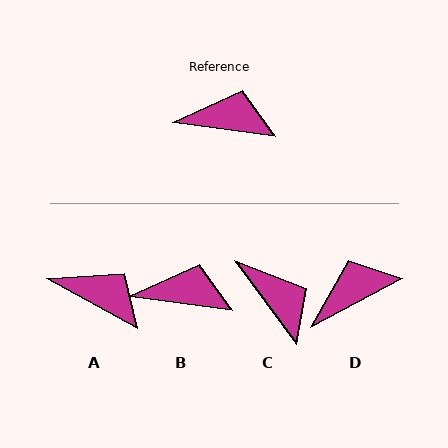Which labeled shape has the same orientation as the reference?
B.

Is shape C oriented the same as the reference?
No, it is off by about 46 degrees.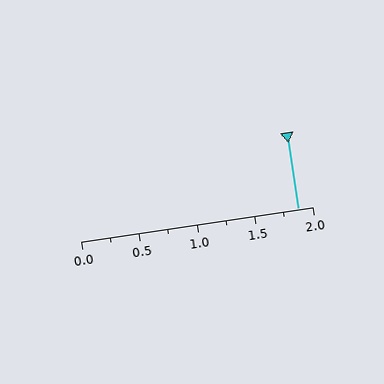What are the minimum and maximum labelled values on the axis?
The axis runs from 0.0 to 2.0.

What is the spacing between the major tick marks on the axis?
The major ticks are spaced 0.5 apart.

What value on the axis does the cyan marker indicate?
The marker indicates approximately 1.88.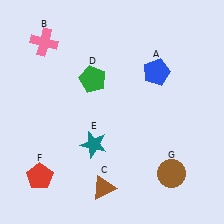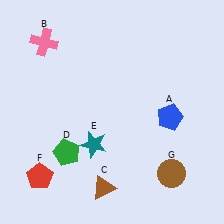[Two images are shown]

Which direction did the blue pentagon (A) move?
The blue pentagon (A) moved down.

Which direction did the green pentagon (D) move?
The green pentagon (D) moved down.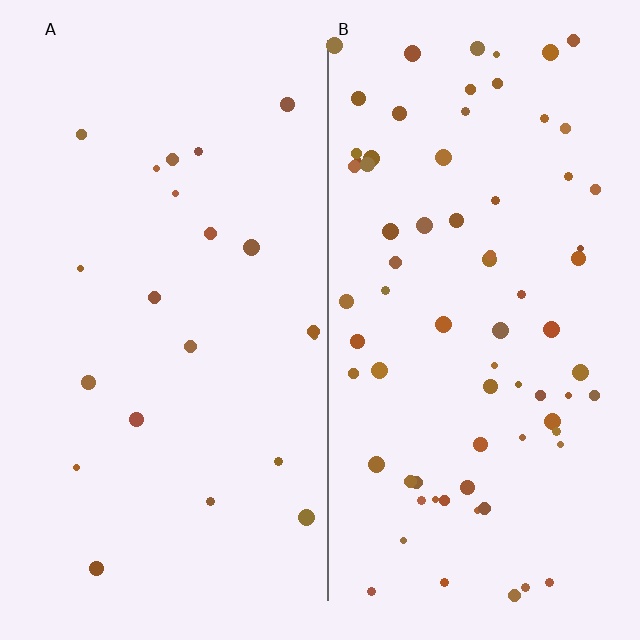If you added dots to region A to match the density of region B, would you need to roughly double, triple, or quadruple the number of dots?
Approximately triple.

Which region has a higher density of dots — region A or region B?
B (the right).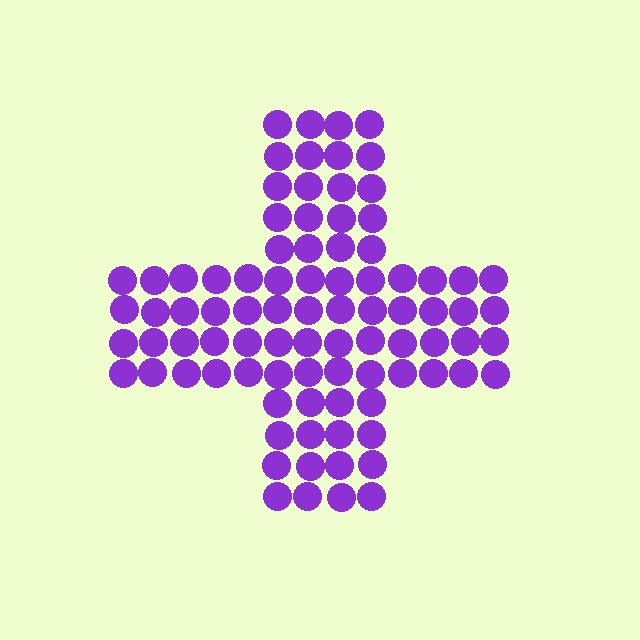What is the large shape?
The large shape is a cross.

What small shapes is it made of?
It is made of small circles.